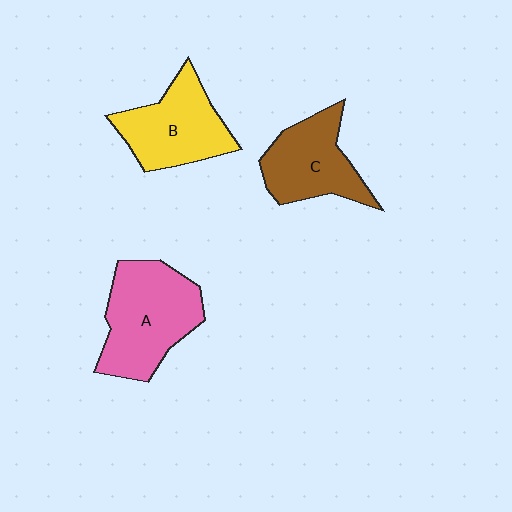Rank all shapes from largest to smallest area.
From largest to smallest: A (pink), B (yellow), C (brown).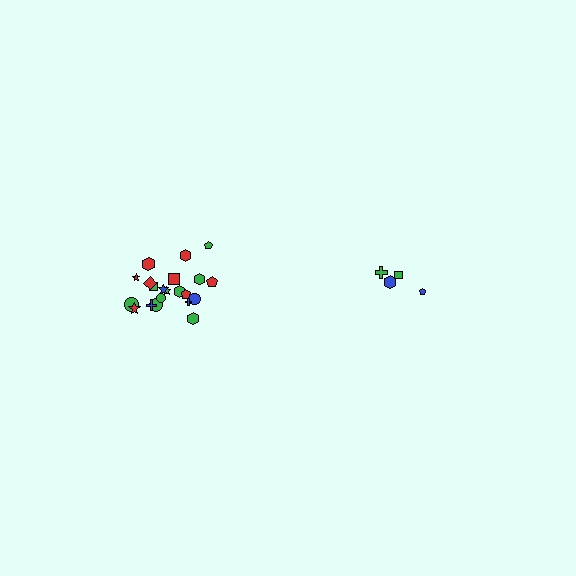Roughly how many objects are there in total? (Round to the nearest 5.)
Roughly 25 objects in total.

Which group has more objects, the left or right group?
The left group.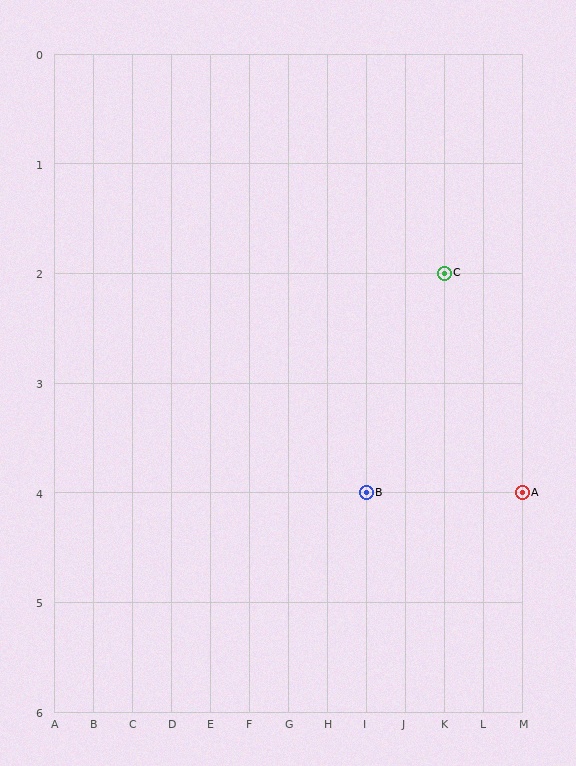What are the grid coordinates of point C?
Point C is at grid coordinates (K, 2).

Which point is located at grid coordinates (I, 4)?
Point B is at (I, 4).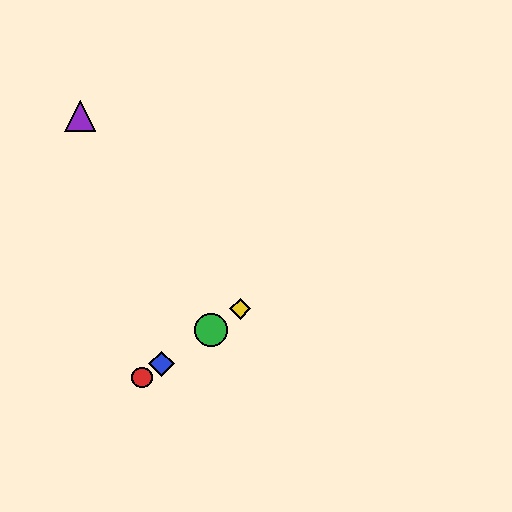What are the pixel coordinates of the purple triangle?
The purple triangle is at (80, 116).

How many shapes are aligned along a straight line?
4 shapes (the red circle, the blue diamond, the green circle, the yellow diamond) are aligned along a straight line.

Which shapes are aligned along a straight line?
The red circle, the blue diamond, the green circle, the yellow diamond are aligned along a straight line.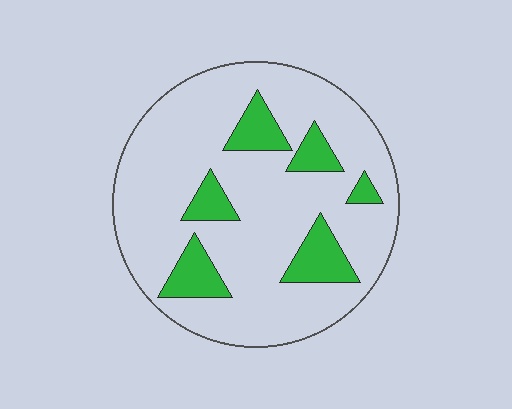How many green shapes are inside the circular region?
6.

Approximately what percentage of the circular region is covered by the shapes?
Approximately 20%.